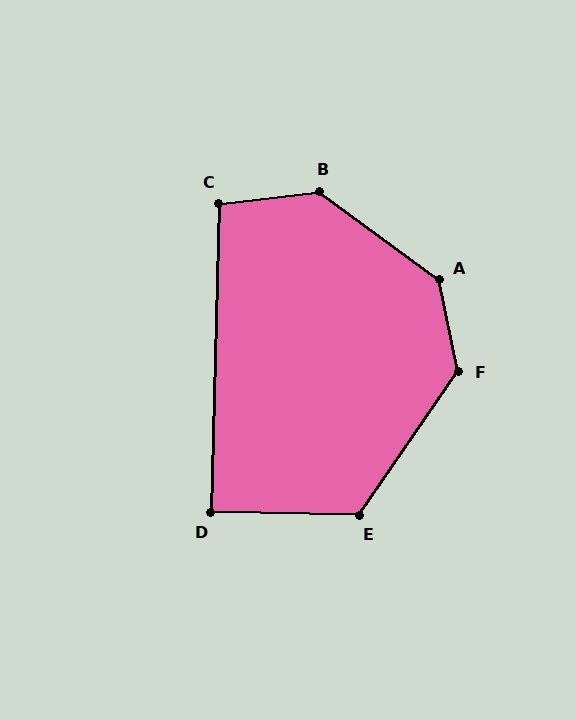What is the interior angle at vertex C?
Approximately 98 degrees (obtuse).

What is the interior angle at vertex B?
Approximately 137 degrees (obtuse).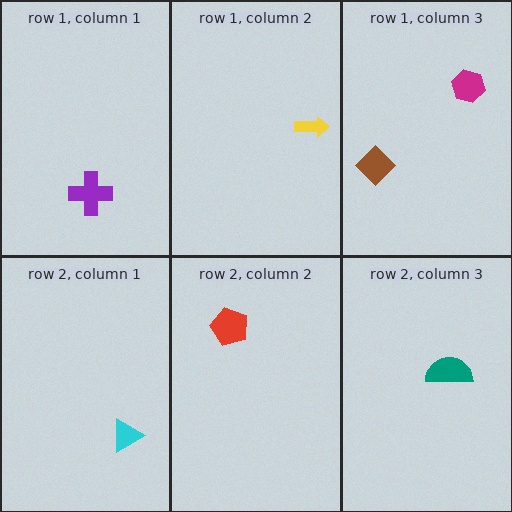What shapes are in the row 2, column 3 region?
The teal semicircle.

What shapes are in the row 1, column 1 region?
The purple cross.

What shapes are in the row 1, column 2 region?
The yellow arrow.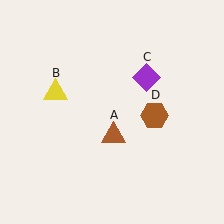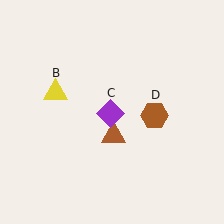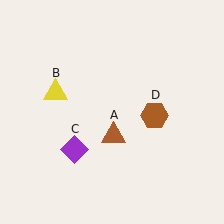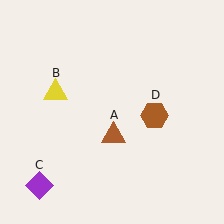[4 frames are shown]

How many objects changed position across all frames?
1 object changed position: purple diamond (object C).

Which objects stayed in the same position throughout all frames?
Brown triangle (object A) and yellow triangle (object B) and brown hexagon (object D) remained stationary.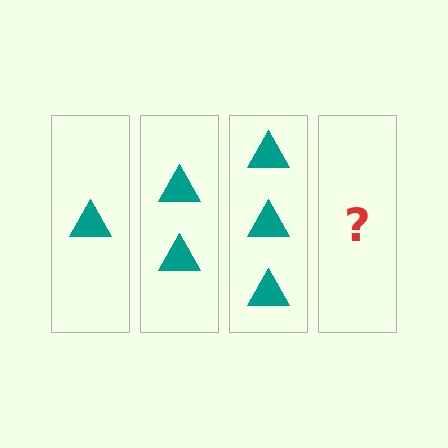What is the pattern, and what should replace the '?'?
The pattern is that each step adds one more triangle. The '?' should be 4 triangles.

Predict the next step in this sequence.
The next step is 4 triangles.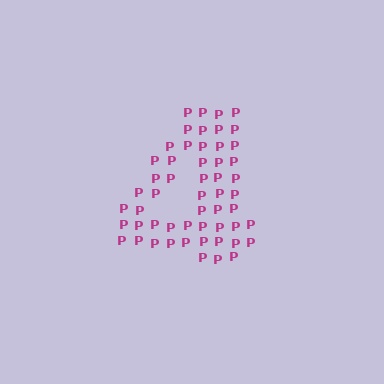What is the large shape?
The large shape is the digit 4.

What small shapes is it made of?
It is made of small letter P's.